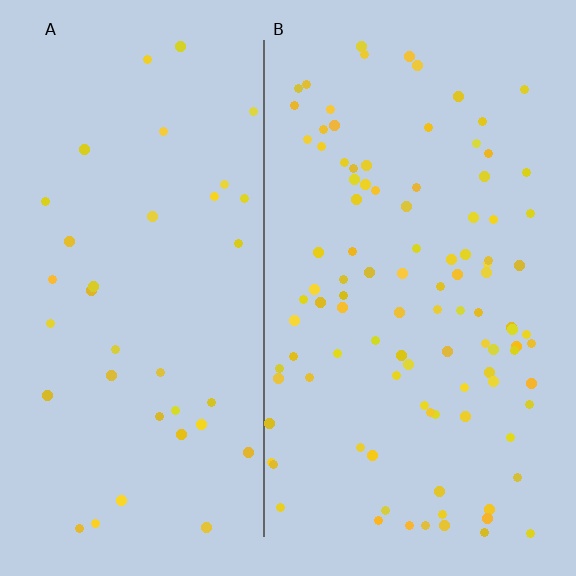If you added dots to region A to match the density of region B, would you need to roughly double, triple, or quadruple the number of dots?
Approximately triple.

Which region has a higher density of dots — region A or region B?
B (the right).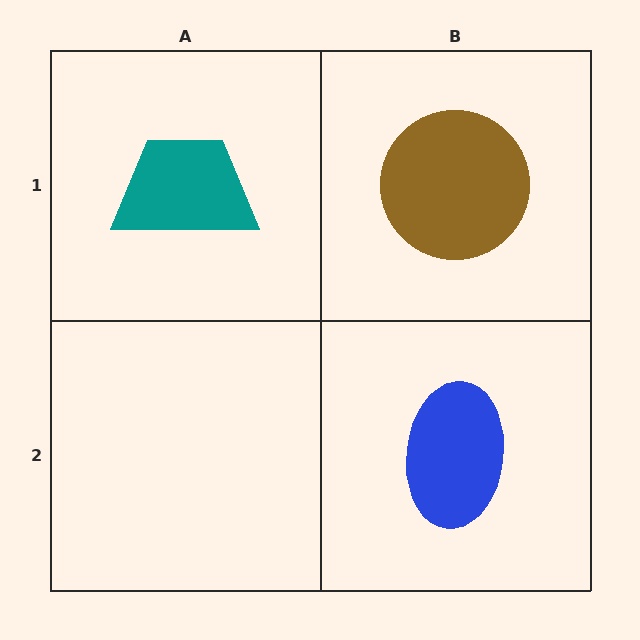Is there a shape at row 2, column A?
No, that cell is empty.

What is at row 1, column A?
A teal trapezoid.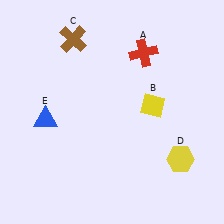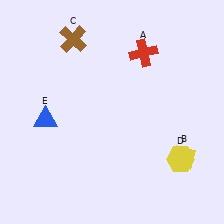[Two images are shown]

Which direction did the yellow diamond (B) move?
The yellow diamond (B) moved down.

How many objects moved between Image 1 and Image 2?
1 object moved between the two images.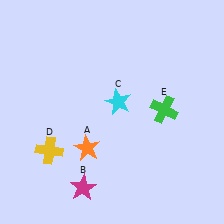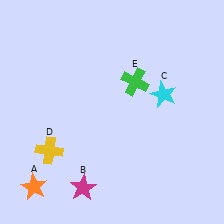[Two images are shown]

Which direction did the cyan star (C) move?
The cyan star (C) moved right.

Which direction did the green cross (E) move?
The green cross (E) moved left.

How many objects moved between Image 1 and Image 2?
3 objects moved between the two images.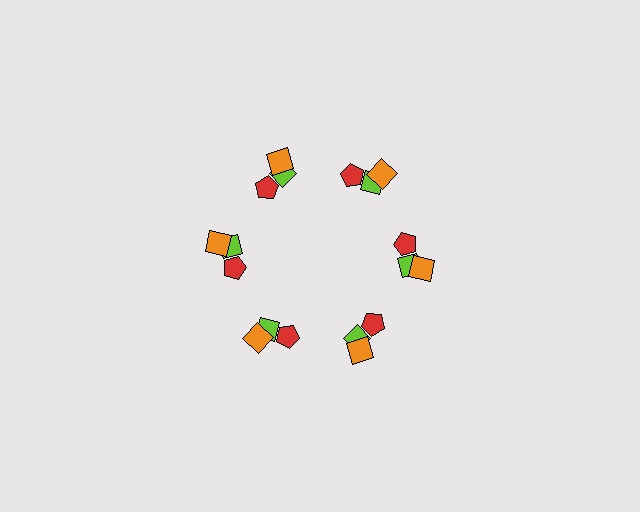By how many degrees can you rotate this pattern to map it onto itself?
The pattern maps onto itself every 60 degrees of rotation.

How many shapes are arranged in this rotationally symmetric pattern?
There are 18 shapes, arranged in 6 groups of 3.